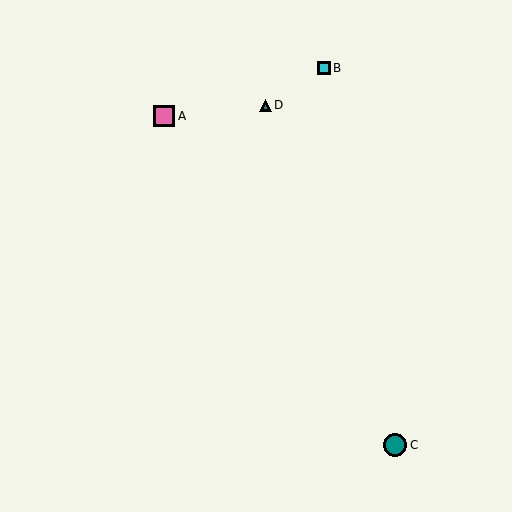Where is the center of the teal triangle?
The center of the teal triangle is at (265, 105).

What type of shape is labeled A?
Shape A is a pink square.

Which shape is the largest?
The teal circle (labeled C) is the largest.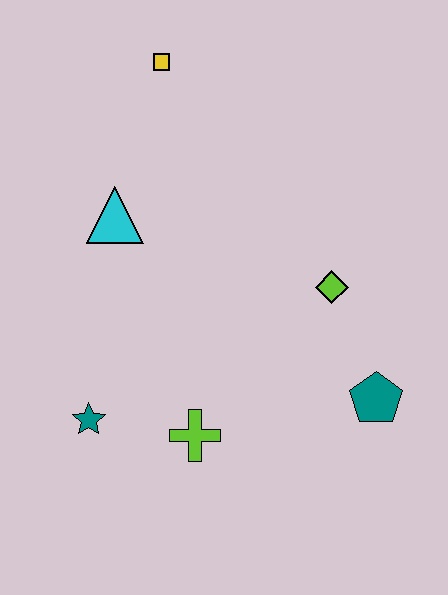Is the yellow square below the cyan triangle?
No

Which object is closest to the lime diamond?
The teal pentagon is closest to the lime diamond.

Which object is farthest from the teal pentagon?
The yellow square is farthest from the teal pentagon.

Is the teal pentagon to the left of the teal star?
No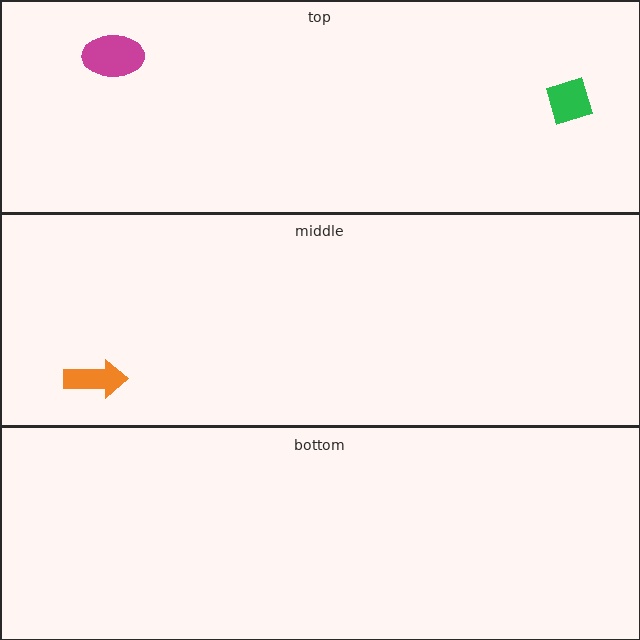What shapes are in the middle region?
The orange arrow.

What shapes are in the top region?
The magenta ellipse, the green diamond.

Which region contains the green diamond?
The top region.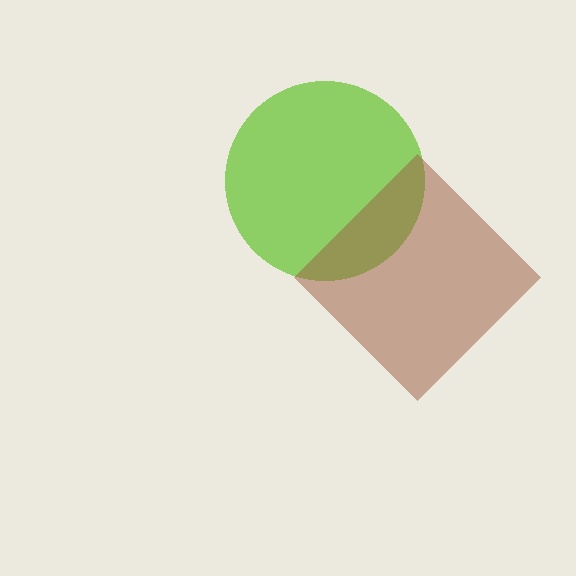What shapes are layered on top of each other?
The layered shapes are: a lime circle, a brown diamond.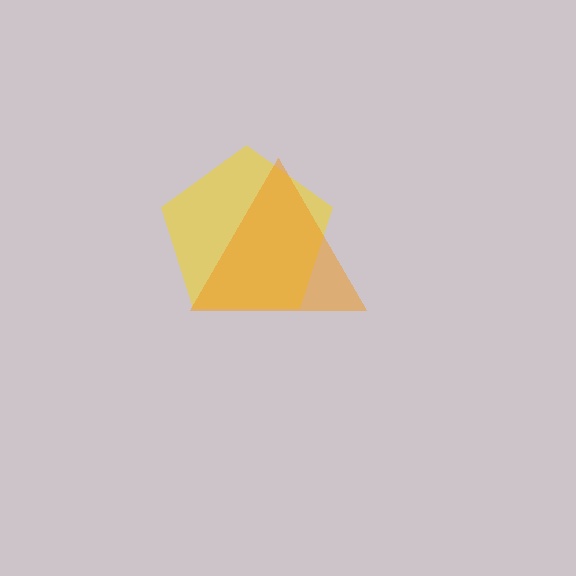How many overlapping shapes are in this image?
There are 2 overlapping shapes in the image.